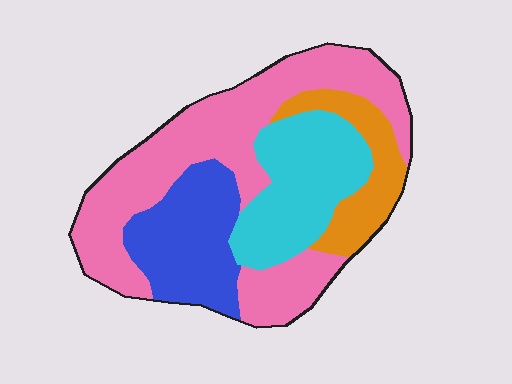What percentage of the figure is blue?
Blue takes up about one fifth (1/5) of the figure.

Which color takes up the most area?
Pink, at roughly 45%.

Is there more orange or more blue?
Blue.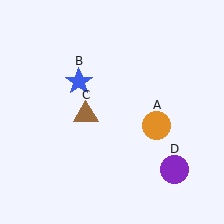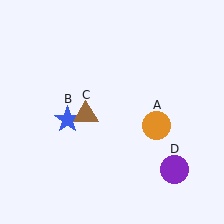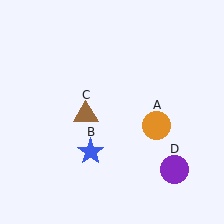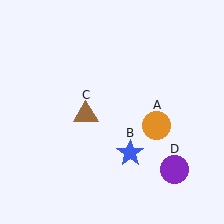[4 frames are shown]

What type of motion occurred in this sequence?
The blue star (object B) rotated counterclockwise around the center of the scene.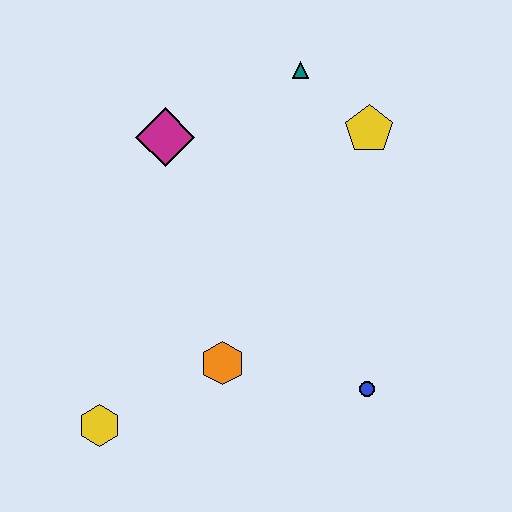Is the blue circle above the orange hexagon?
No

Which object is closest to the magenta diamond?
The teal triangle is closest to the magenta diamond.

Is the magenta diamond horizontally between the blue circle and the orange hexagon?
No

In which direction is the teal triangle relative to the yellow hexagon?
The teal triangle is above the yellow hexagon.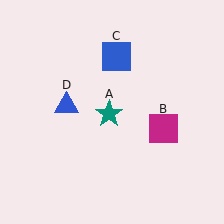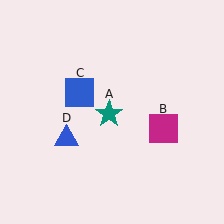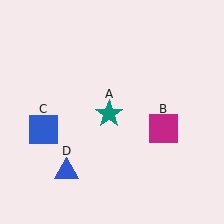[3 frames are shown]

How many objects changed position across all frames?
2 objects changed position: blue square (object C), blue triangle (object D).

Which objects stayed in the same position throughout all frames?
Teal star (object A) and magenta square (object B) remained stationary.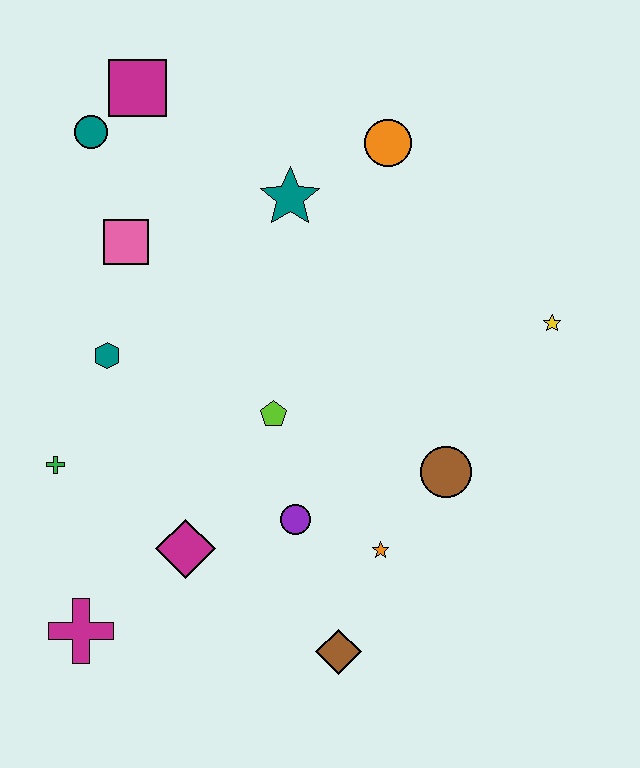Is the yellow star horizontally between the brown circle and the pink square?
No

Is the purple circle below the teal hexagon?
Yes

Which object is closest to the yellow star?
The brown circle is closest to the yellow star.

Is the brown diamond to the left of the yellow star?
Yes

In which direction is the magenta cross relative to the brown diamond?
The magenta cross is to the left of the brown diamond.